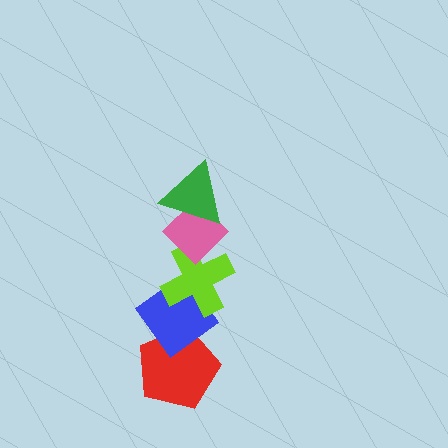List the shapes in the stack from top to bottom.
From top to bottom: the green triangle, the pink diamond, the lime cross, the blue diamond, the red pentagon.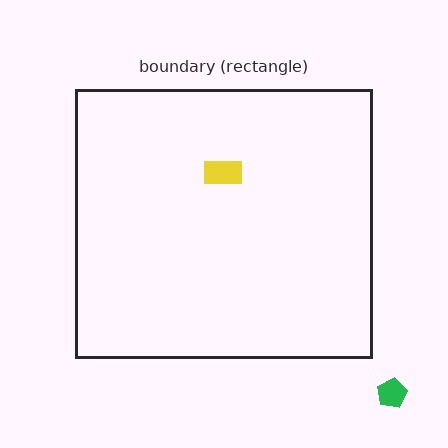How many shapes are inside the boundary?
1 inside, 1 outside.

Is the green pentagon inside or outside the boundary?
Outside.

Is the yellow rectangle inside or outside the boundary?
Inside.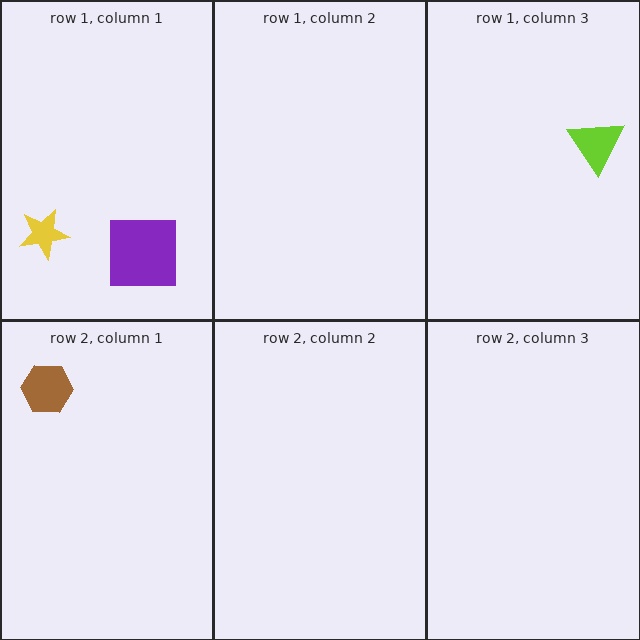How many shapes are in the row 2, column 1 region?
1.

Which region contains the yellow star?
The row 1, column 1 region.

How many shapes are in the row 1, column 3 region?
1.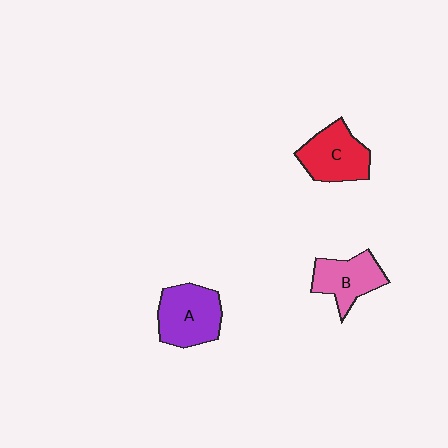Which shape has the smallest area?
Shape B (pink).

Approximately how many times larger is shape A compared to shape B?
Approximately 1.2 times.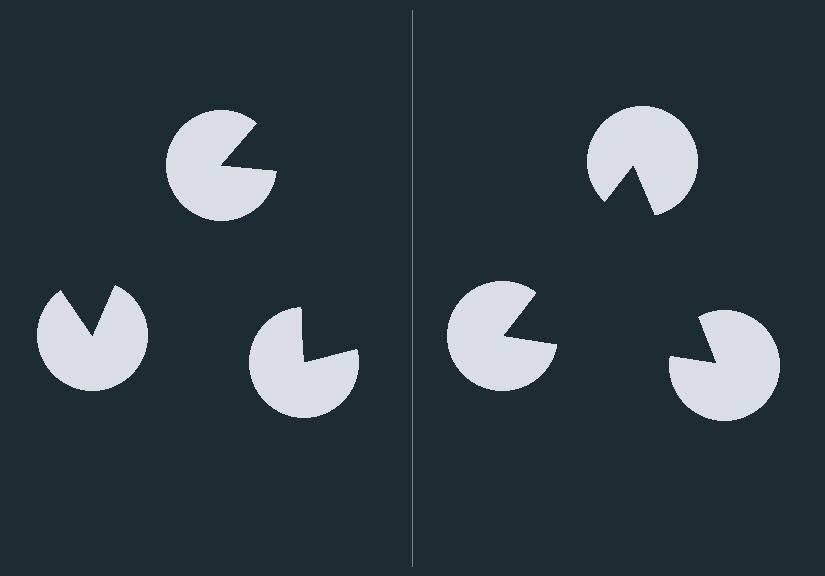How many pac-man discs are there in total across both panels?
6 — 3 on each side.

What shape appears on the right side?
An illusory triangle.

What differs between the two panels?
The pac-man discs are positioned identically on both sides; only the wedge orientations differ. On the right they align to a triangle; on the left they are misaligned.